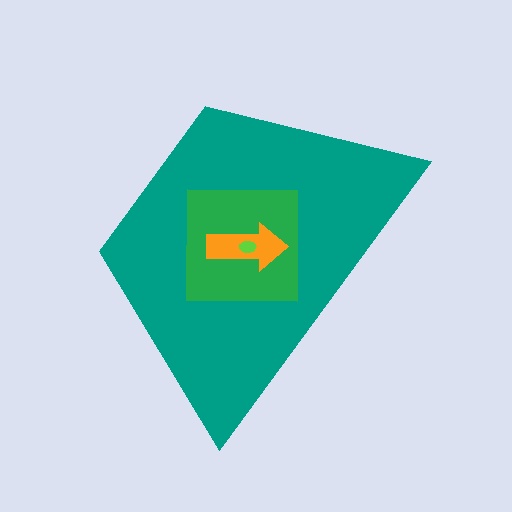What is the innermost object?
The lime ellipse.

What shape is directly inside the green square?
The orange arrow.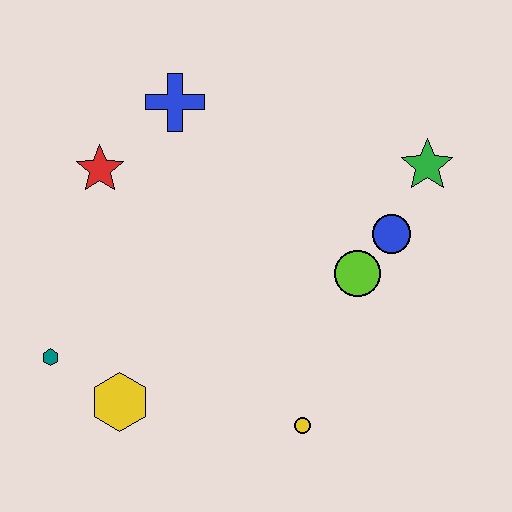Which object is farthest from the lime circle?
The teal hexagon is farthest from the lime circle.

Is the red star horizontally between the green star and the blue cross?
No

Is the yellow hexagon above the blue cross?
No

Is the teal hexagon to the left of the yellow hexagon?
Yes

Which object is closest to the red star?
The blue cross is closest to the red star.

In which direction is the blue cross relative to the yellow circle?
The blue cross is above the yellow circle.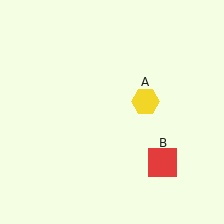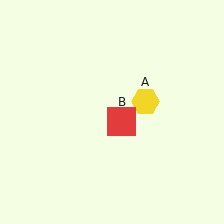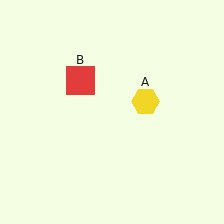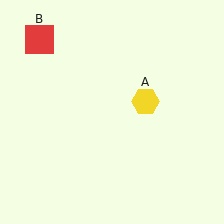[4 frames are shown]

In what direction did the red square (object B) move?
The red square (object B) moved up and to the left.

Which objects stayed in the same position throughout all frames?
Yellow hexagon (object A) remained stationary.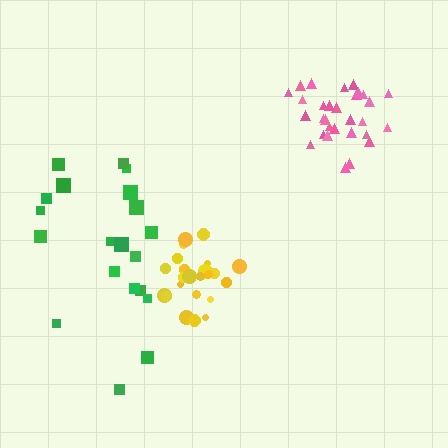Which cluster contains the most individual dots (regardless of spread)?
Pink (31).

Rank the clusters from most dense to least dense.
pink, yellow, green.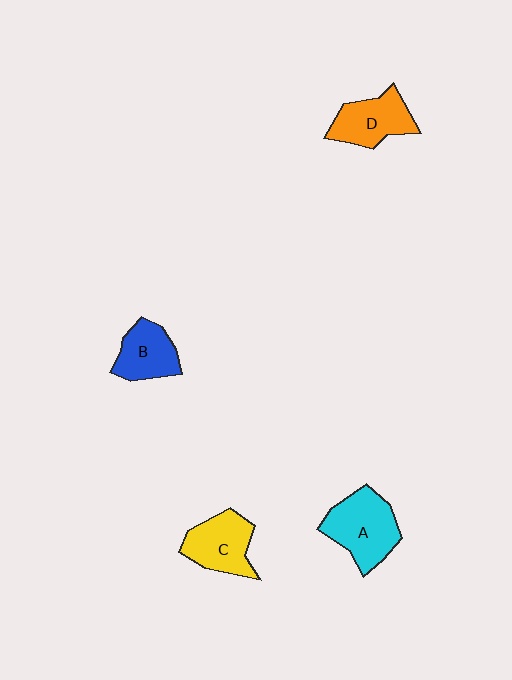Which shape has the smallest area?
Shape B (blue).